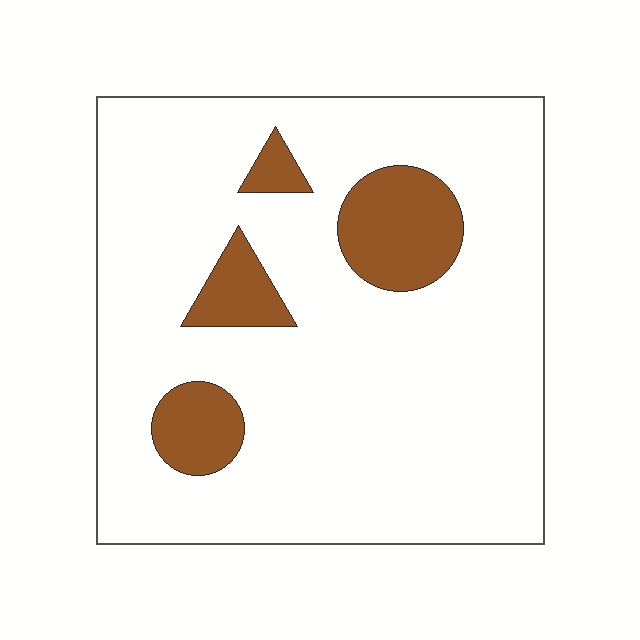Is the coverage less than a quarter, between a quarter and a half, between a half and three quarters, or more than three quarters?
Less than a quarter.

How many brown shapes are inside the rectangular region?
4.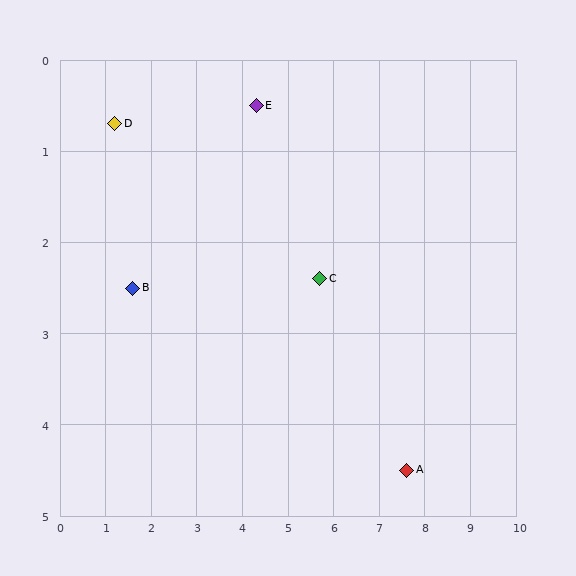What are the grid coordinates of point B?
Point B is at approximately (1.6, 2.5).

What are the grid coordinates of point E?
Point E is at approximately (4.3, 0.5).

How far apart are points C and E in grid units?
Points C and E are about 2.4 grid units apart.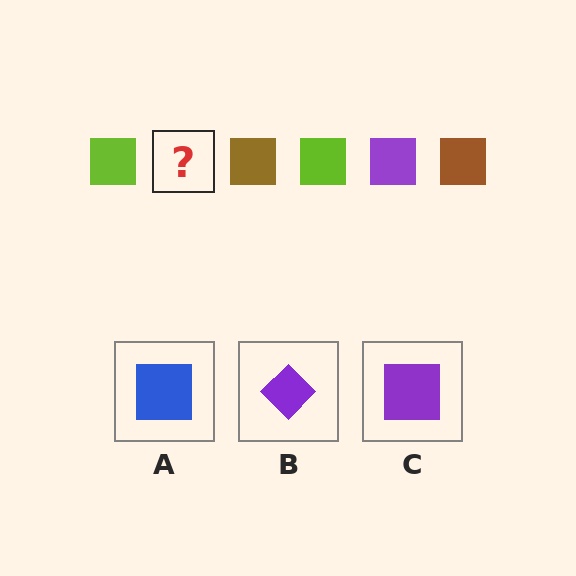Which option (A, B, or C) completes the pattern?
C.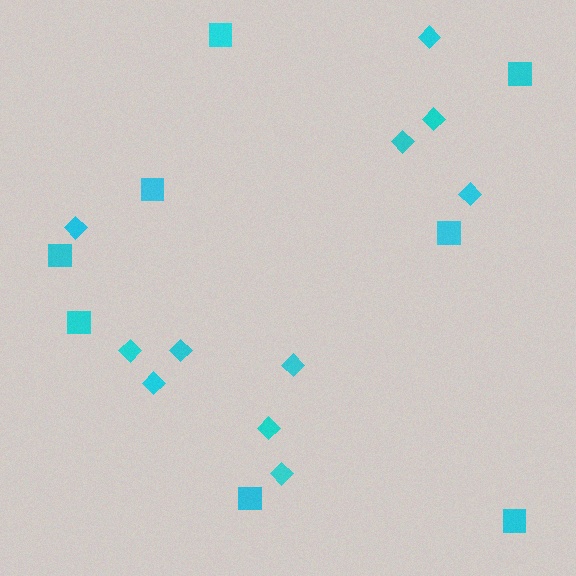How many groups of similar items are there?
There are 2 groups: one group of diamonds (11) and one group of squares (8).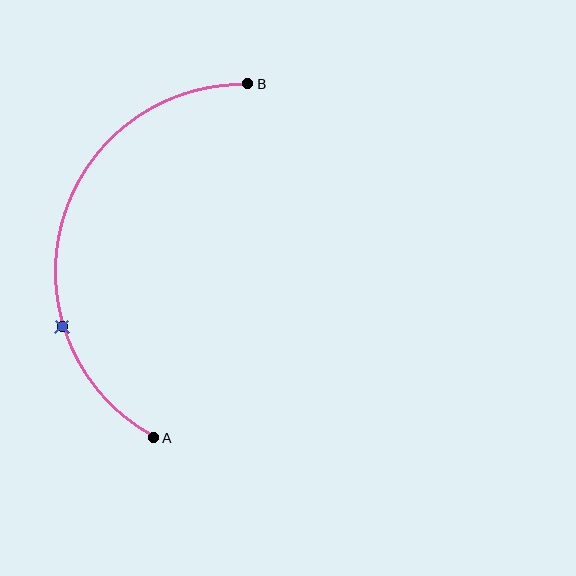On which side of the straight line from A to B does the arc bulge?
The arc bulges to the left of the straight line connecting A and B.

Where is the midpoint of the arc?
The arc midpoint is the point on the curve farthest from the straight line joining A and B. It sits to the left of that line.